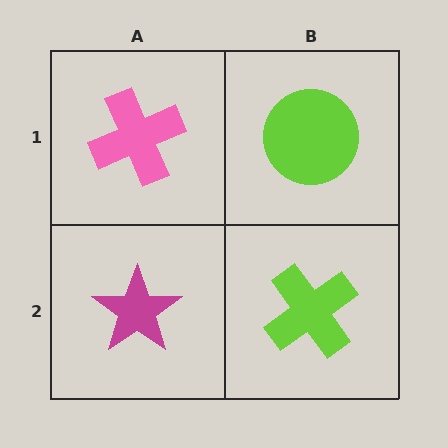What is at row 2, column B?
A lime cross.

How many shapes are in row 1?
2 shapes.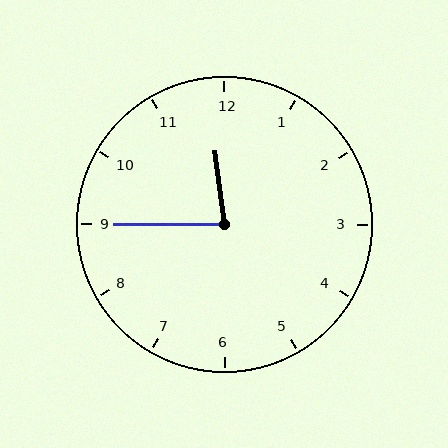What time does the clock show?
11:45.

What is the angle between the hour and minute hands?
Approximately 82 degrees.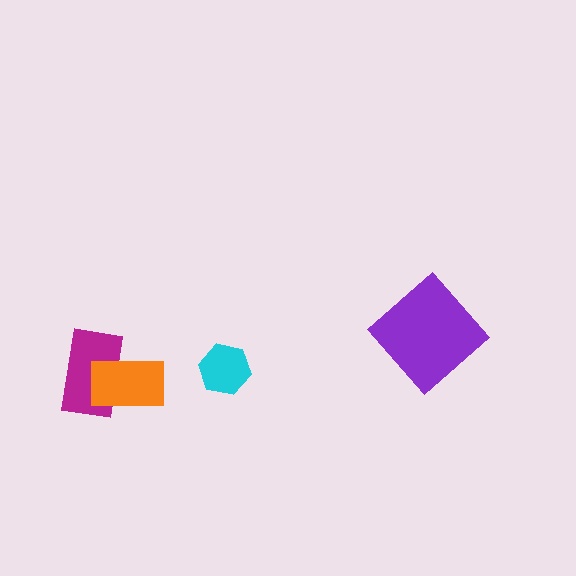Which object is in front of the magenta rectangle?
The orange rectangle is in front of the magenta rectangle.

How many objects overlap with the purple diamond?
0 objects overlap with the purple diamond.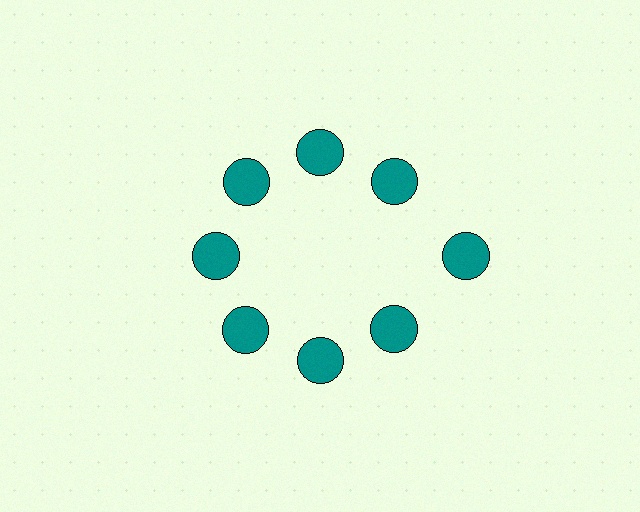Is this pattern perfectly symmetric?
No. The 8 teal circles are arranged in a ring, but one element near the 3 o'clock position is pushed outward from the center, breaking the 8-fold rotational symmetry.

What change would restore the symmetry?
The symmetry would be restored by moving it inward, back onto the ring so that all 8 circles sit at equal angles and equal distance from the center.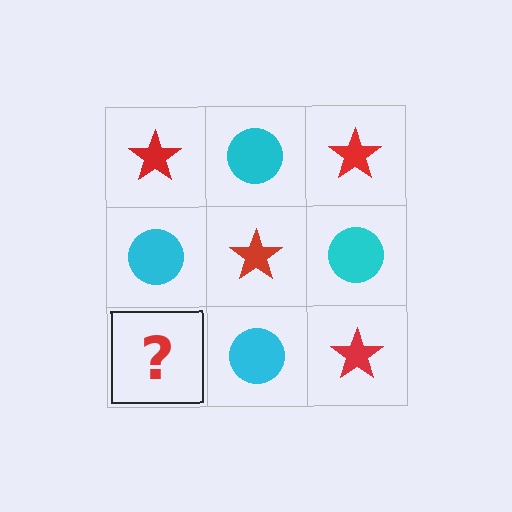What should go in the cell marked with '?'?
The missing cell should contain a red star.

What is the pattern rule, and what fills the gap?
The rule is that it alternates red star and cyan circle in a checkerboard pattern. The gap should be filled with a red star.